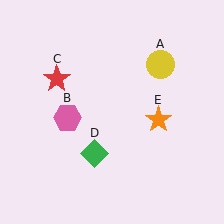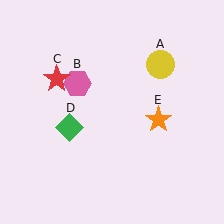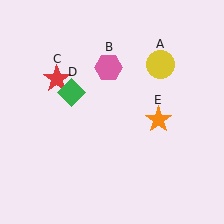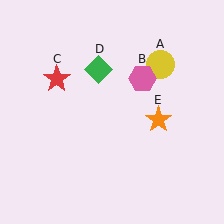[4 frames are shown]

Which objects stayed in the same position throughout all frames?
Yellow circle (object A) and red star (object C) and orange star (object E) remained stationary.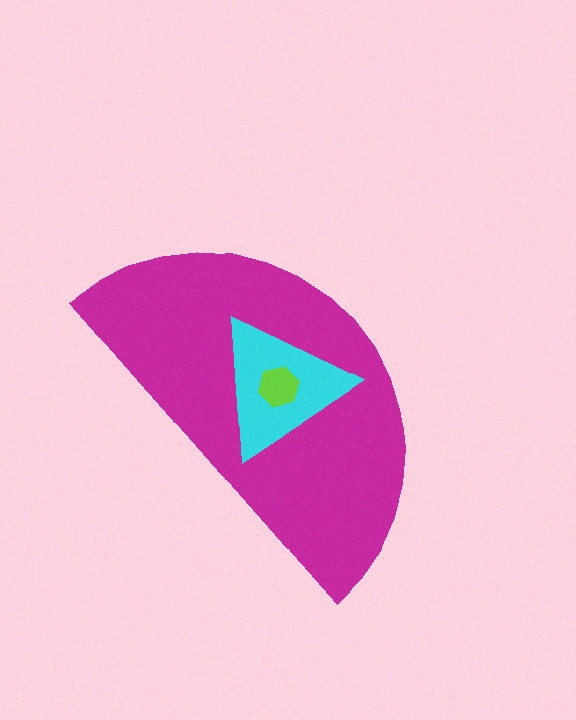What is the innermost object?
The lime hexagon.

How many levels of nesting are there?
3.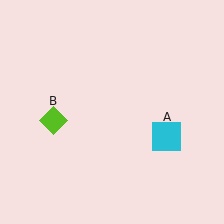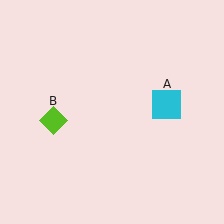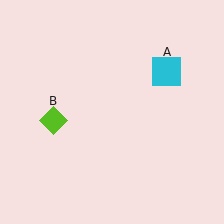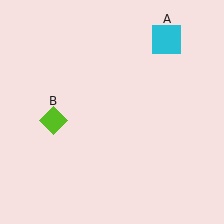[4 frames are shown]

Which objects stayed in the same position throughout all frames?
Lime diamond (object B) remained stationary.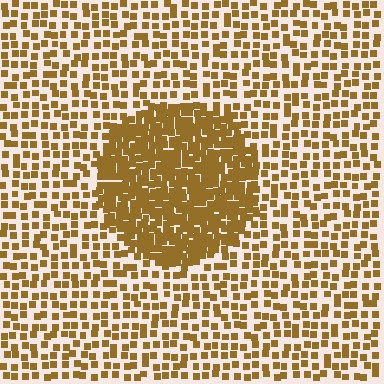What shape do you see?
I see a circle.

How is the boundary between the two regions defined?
The boundary is defined by a change in element density (approximately 2.4x ratio). All elements are the same color, size, and shape.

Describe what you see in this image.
The image contains small brown elements arranged at two different densities. A circle-shaped region is visible where the elements are more densely packed than the surrounding area.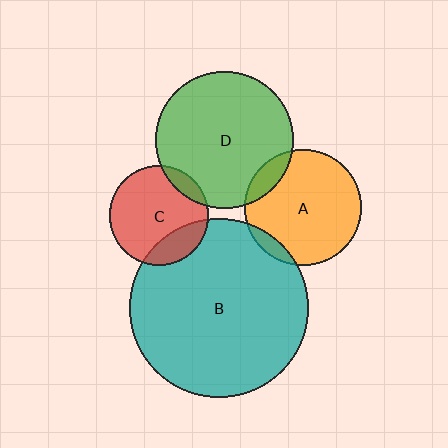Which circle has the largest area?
Circle B (teal).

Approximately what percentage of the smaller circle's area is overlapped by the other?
Approximately 10%.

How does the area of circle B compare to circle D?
Approximately 1.7 times.